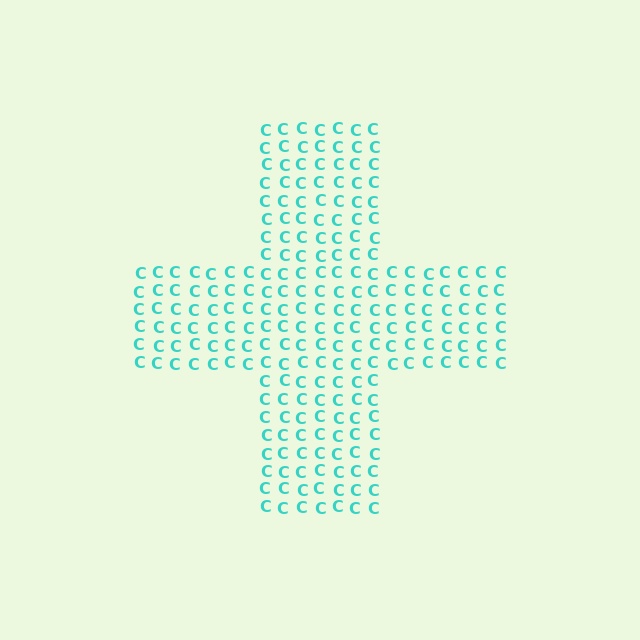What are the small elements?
The small elements are letter C's.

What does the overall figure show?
The overall figure shows a cross.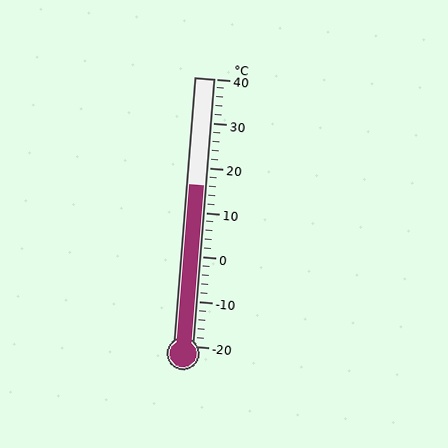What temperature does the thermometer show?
The thermometer shows approximately 16°C.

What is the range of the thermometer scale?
The thermometer scale ranges from -20°C to 40°C.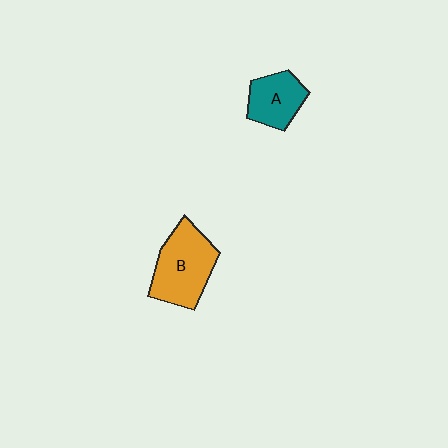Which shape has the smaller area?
Shape A (teal).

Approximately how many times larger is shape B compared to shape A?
Approximately 1.6 times.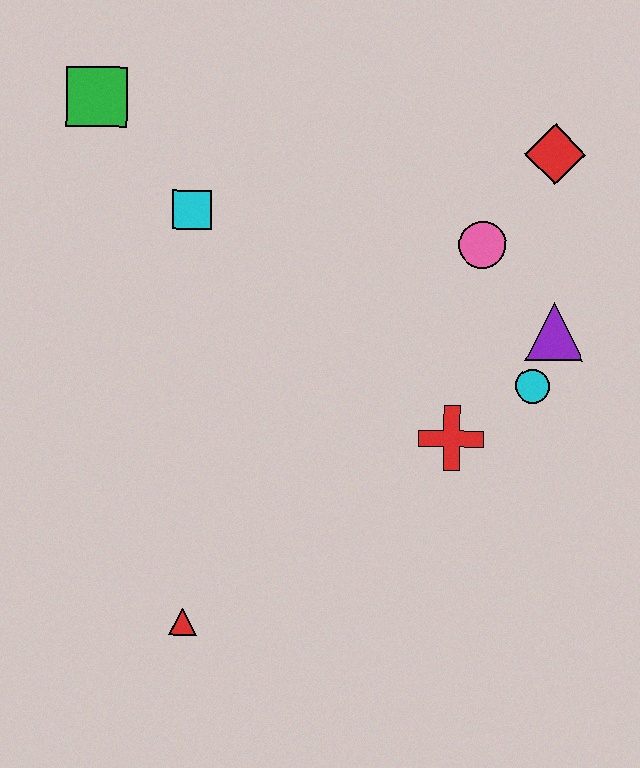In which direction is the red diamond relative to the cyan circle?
The red diamond is above the cyan circle.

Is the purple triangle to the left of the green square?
No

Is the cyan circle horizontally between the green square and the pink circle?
No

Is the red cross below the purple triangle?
Yes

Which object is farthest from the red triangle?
The red diamond is farthest from the red triangle.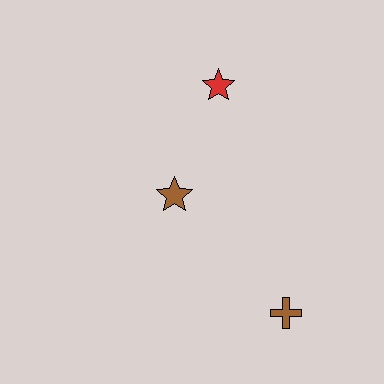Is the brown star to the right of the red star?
No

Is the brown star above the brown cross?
Yes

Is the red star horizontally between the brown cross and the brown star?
Yes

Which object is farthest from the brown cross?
The red star is farthest from the brown cross.